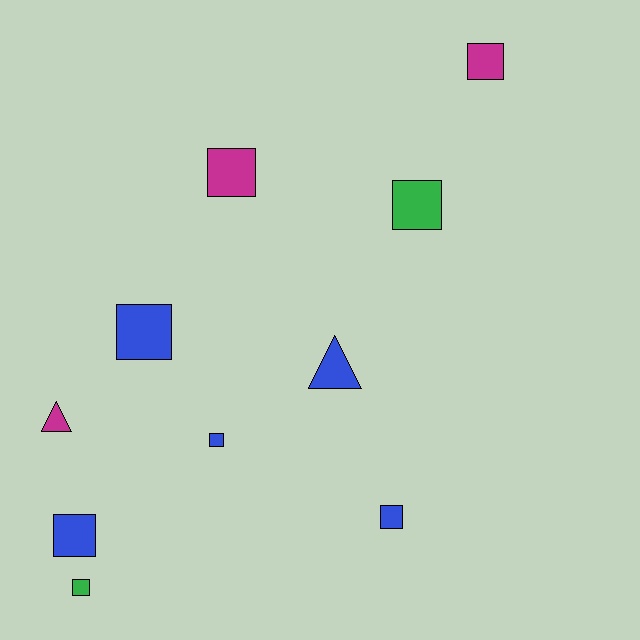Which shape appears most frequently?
Square, with 8 objects.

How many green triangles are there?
There are no green triangles.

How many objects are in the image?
There are 10 objects.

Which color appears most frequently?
Blue, with 5 objects.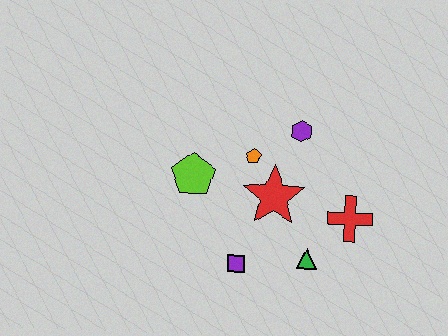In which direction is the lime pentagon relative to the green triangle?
The lime pentagon is to the left of the green triangle.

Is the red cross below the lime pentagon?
Yes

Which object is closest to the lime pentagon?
The orange pentagon is closest to the lime pentagon.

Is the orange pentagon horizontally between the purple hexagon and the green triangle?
No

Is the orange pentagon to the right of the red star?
No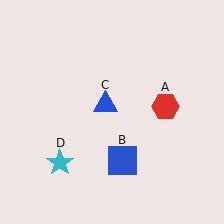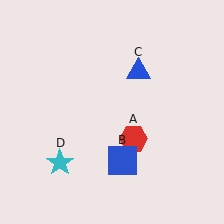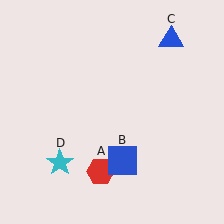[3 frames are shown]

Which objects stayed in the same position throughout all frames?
Blue square (object B) and cyan star (object D) remained stationary.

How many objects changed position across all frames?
2 objects changed position: red hexagon (object A), blue triangle (object C).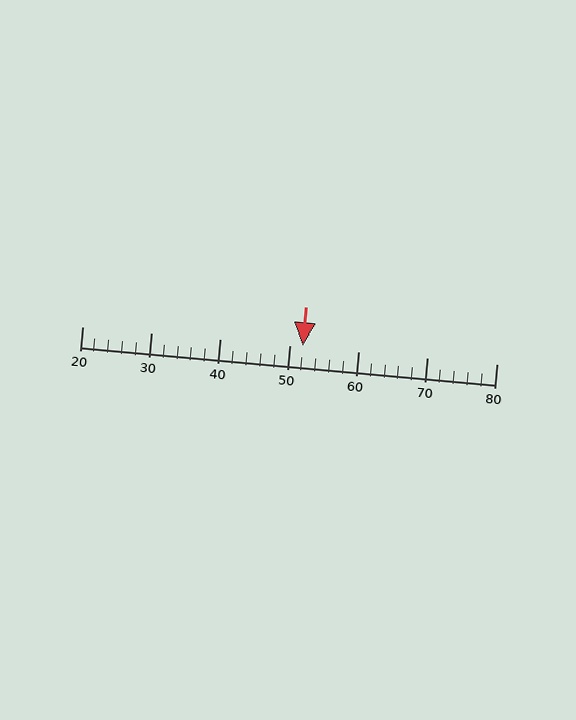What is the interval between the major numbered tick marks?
The major tick marks are spaced 10 units apart.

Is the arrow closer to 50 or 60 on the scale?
The arrow is closer to 50.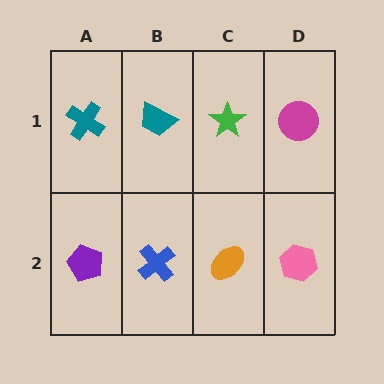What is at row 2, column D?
A pink hexagon.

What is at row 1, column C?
A green star.